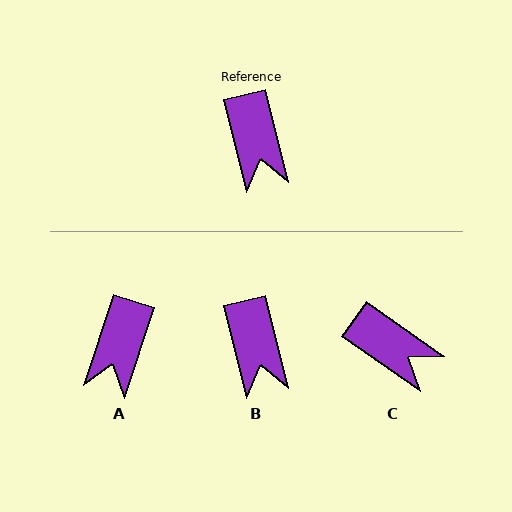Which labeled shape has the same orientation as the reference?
B.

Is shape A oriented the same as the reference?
No, it is off by about 32 degrees.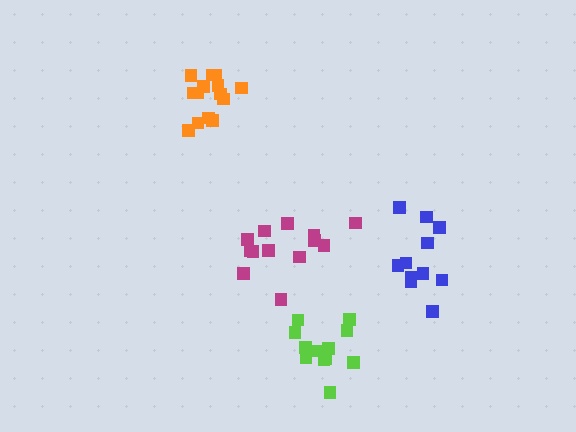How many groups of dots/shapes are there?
There are 4 groups.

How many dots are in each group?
Group 1: 14 dots, Group 2: 11 dots, Group 3: 12 dots, Group 4: 13 dots (50 total).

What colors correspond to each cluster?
The clusters are colored: orange, blue, lime, magenta.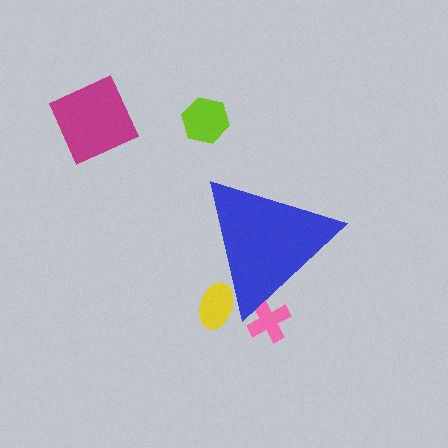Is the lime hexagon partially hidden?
No, the lime hexagon is fully visible.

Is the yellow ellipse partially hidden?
Yes, the yellow ellipse is partially hidden behind the blue triangle.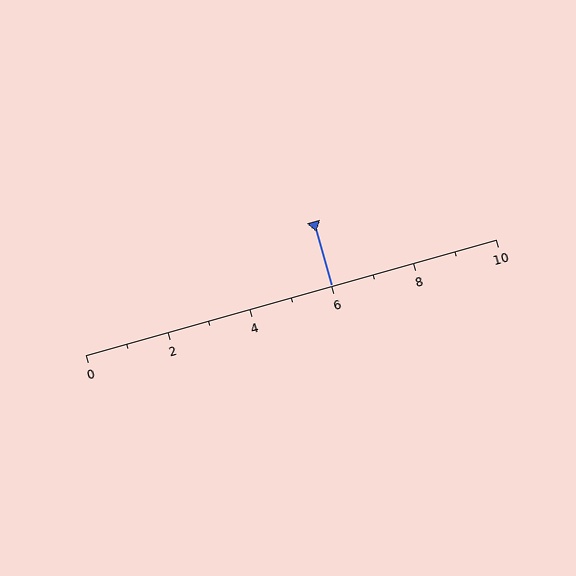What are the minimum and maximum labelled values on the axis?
The axis runs from 0 to 10.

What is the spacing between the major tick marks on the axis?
The major ticks are spaced 2 apart.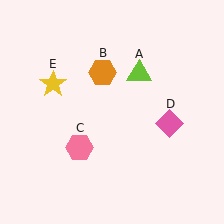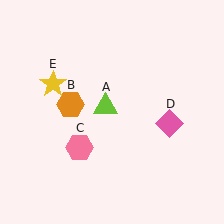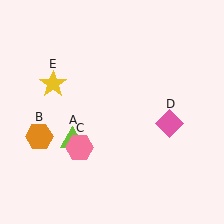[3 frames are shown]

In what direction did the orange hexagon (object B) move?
The orange hexagon (object B) moved down and to the left.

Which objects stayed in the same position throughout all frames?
Pink hexagon (object C) and pink diamond (object D) and yellow star (object E) remained stationary.